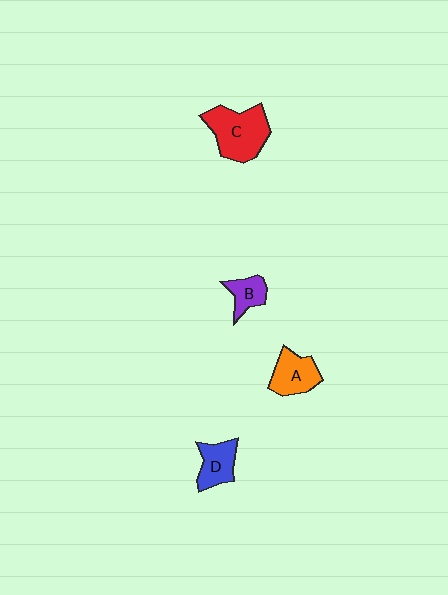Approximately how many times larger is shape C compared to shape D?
Approximately 1.7 times.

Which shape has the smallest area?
Shape B (purple).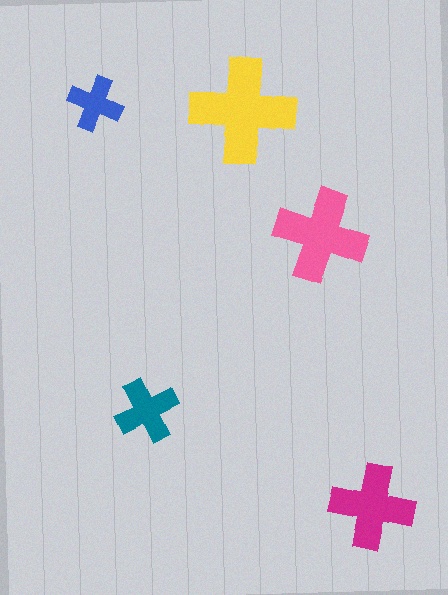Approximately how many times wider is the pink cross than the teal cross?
About 1.5 times wider.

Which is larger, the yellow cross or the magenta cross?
The yellow one.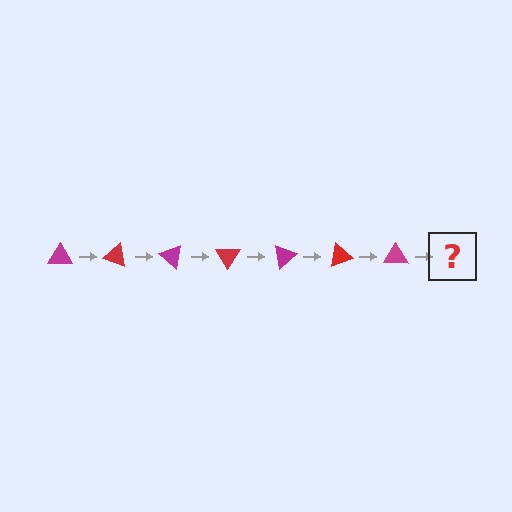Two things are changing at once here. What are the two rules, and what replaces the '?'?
The two rules are that it rotates 20 degrees each step and the color cycles through magenta and red. The '?' should be a red triangle, rotated 140 degrees from the start.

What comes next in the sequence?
The next element should be a red triangle, rotated 140 degrees from the start.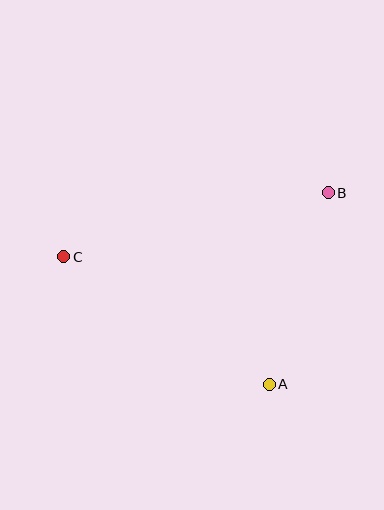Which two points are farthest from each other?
Points B and C are farthest from each other.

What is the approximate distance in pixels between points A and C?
The distance between A and C is approximately 242 pixels.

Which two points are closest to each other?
Points A and B are closest to each other.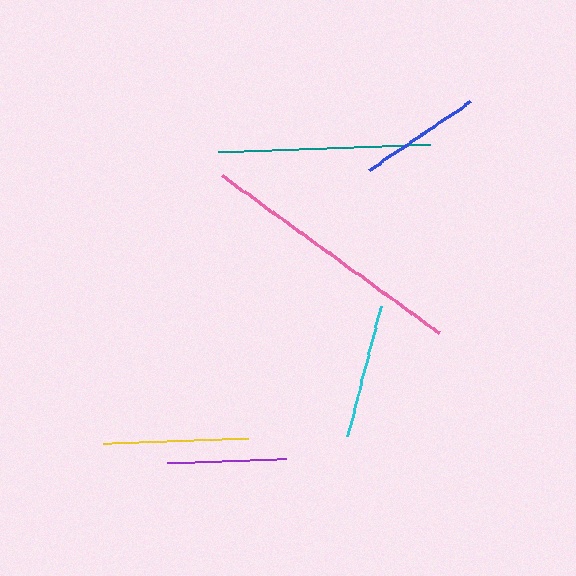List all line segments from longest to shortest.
From longest to shortest: pink, teal, yellow, cyan, blue, purple.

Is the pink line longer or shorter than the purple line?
The pink line is longer than the purple line.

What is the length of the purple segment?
The purple segment is approximately 119 pixels long.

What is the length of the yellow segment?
The yellow segment is approximately 146 pixels long.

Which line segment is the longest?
The pink line is the longest at approximately 268 pixels.